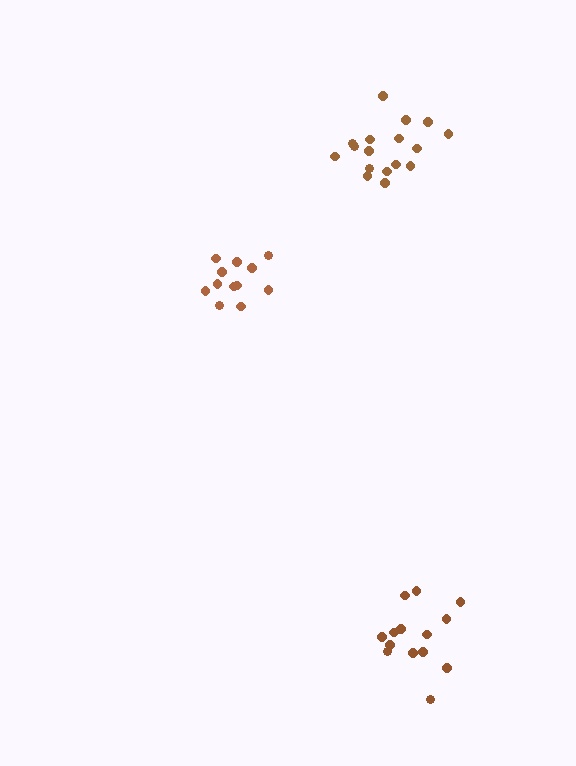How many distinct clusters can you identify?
There are 3 distinct clusters.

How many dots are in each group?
Group 1: 14 dots, Group 2: 17 dots, Group 3: 12 dots (43 total).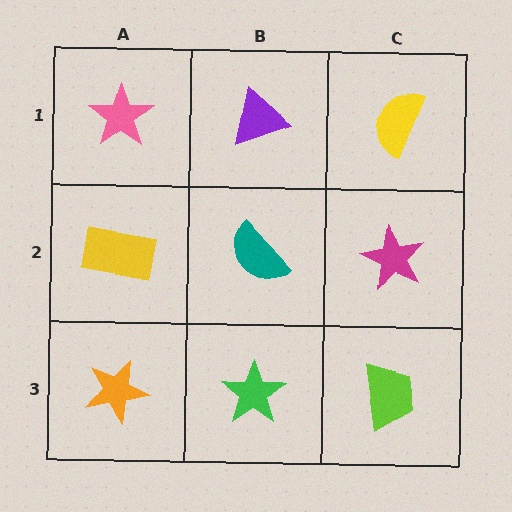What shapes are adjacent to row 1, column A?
A yellow rectangle (row 2, column A), a purple triangle (row 1, column B).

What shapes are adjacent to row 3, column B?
A teal semicircle (row 2, column B), an orange star (row 3, column A), a lime trapezoid (row 3, column C).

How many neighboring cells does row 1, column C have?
2.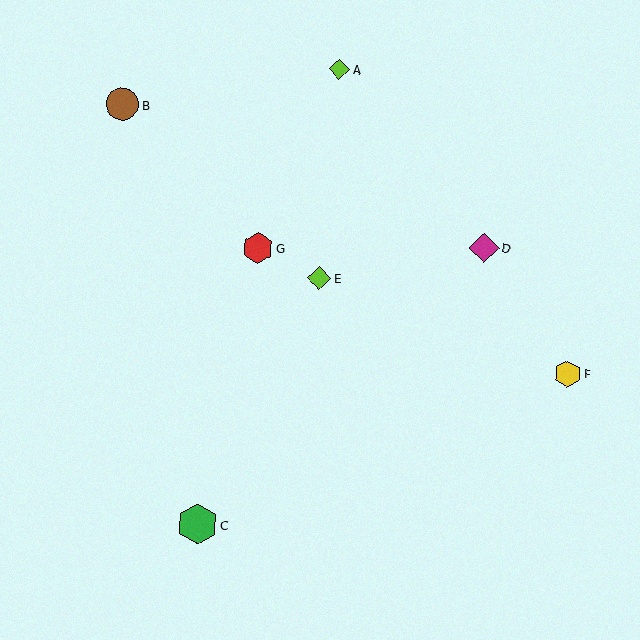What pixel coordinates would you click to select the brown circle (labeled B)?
Click at (122, 104) to select the brown circle B.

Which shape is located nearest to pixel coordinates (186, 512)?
The green hexagon (labeled C) at (197, 524) is nearest to that location.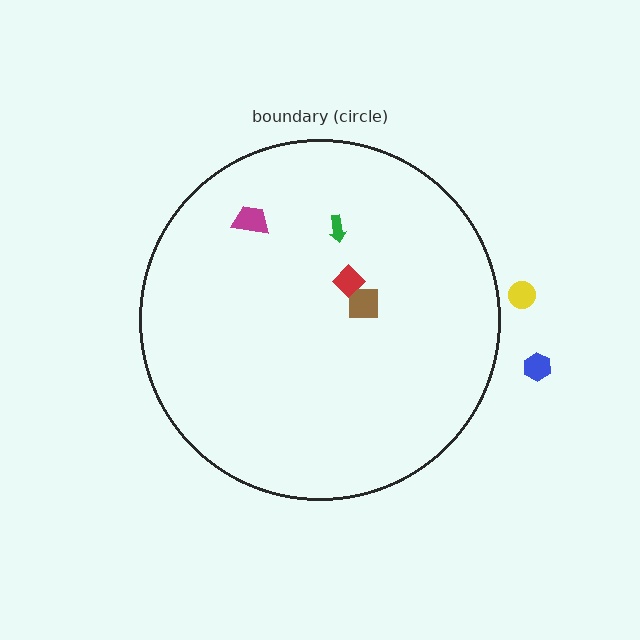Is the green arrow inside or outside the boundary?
Inside.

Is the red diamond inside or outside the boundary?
Inside.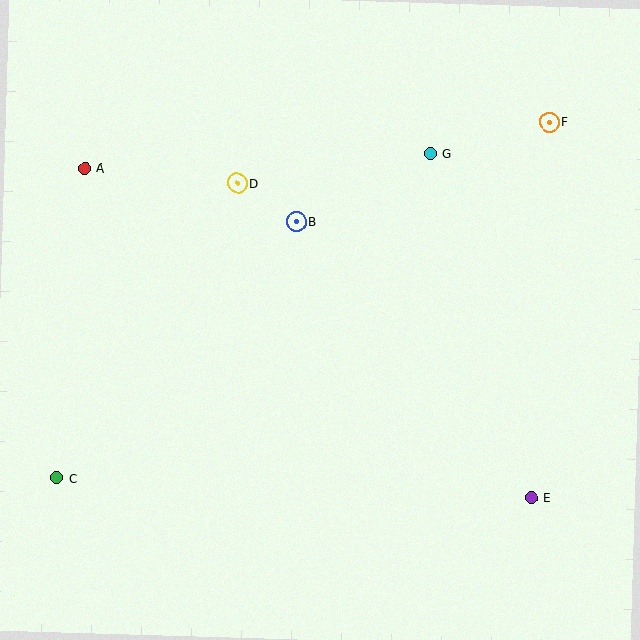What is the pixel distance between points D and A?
The distance between D and A is 153 pixels.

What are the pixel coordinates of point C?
Point C is at (57, 478).